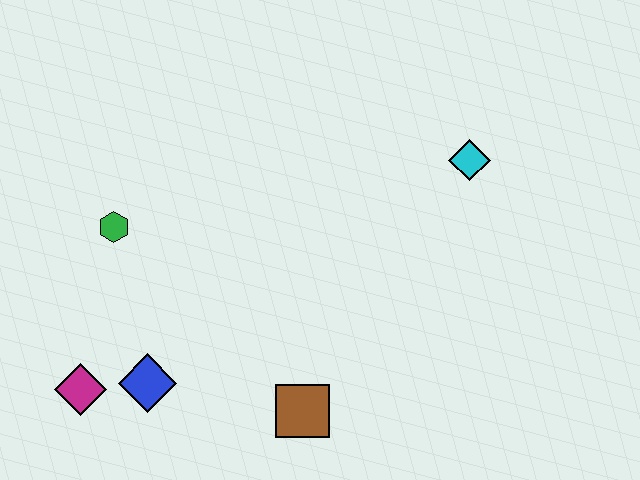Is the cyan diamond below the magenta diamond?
No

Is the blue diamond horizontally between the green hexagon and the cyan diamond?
Yes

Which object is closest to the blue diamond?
The magenta diamond is closest to the blue diamond.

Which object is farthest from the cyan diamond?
The magenta diamond is farthest from the cyan diamond.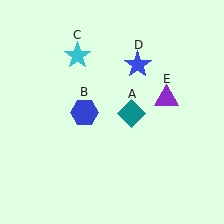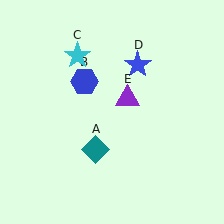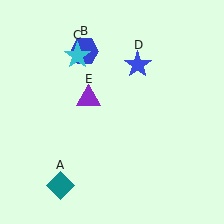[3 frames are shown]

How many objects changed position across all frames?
3 objects changed position: teal diamond (object A), blue hexagon (object B), purple triangle (object E).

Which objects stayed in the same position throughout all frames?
Cyan star (object C) and blue star (object D) remained stationary.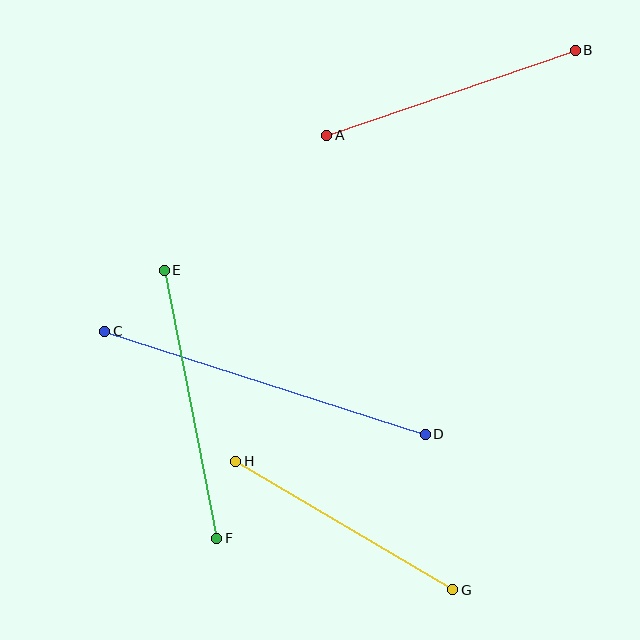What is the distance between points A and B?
The distance is approximately 262 pixels.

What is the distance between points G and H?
The distance is approximately 252 pixels.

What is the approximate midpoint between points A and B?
The midpoint is at approximately (451, 93) pixels.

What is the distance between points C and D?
The distance is approximately 337 pixels.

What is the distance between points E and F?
The distance is approximately 273 pixels.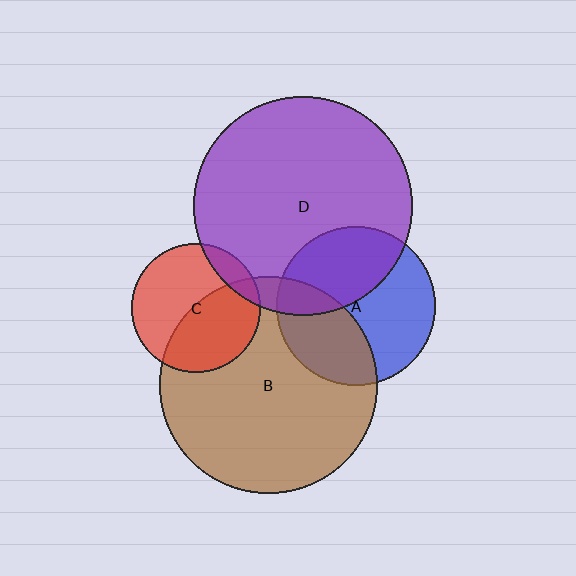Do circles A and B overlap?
Yes.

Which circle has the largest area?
Circle D (purple).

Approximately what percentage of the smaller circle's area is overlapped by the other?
Approximately 35%.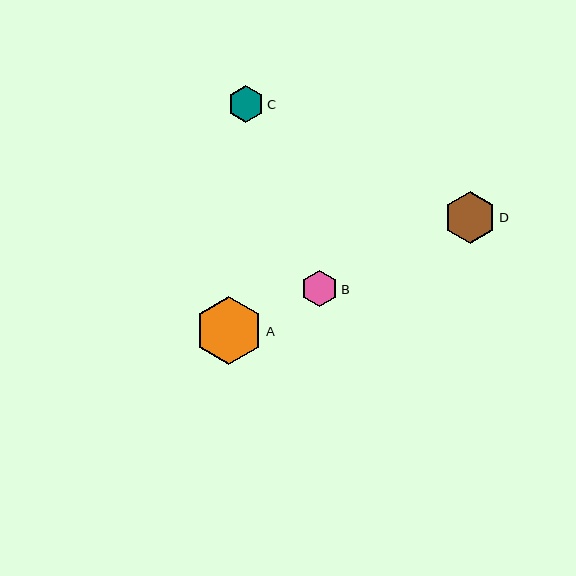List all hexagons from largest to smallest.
From largest to smallest: A, D, C, B.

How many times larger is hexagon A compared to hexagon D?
Hexagon A is approximately 1.3 times the size of hexagon D.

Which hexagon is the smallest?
Hexagon B is the smallest with a size of approximately 36 pixels.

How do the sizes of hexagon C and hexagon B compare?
Hexagon C and hexagon B are approximately the same size.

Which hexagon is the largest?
Hexagon A is the largest with a size of approximately 68 pixels.